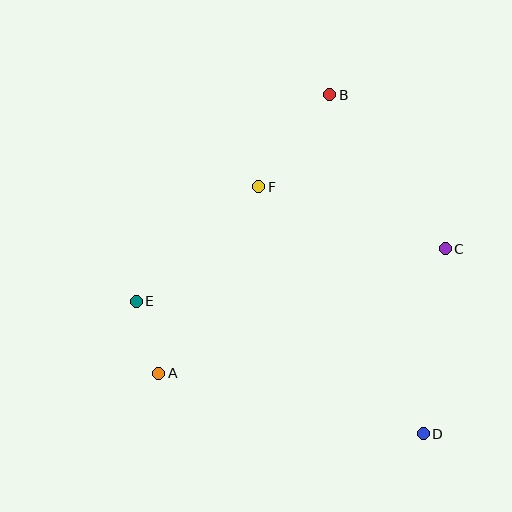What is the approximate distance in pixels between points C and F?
The distance between C and F is approximately 196 pixels.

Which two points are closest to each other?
Points A and E are closest to each other.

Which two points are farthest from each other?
Points B and D are farthest from each other.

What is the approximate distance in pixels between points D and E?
The distance between D and E is approximately 316 pixels.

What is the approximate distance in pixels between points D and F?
The distance between D and F is approximately 297 pixels.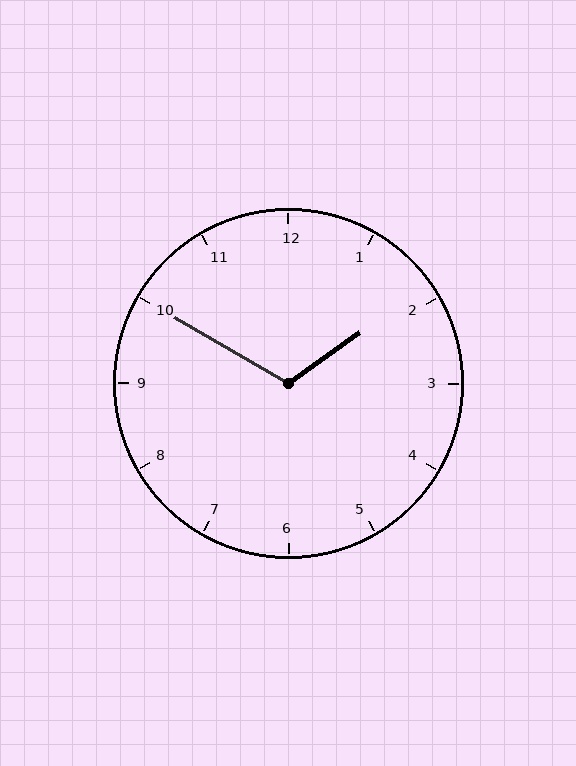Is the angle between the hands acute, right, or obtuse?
It is obtuse.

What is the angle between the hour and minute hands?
Approximately 115 degrees.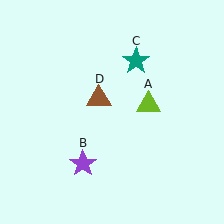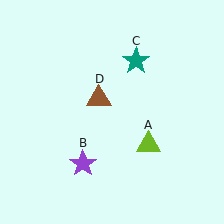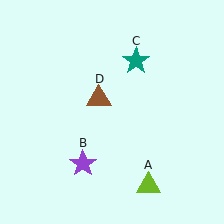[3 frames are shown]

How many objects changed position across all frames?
1 object changed position: lime triangle (object A).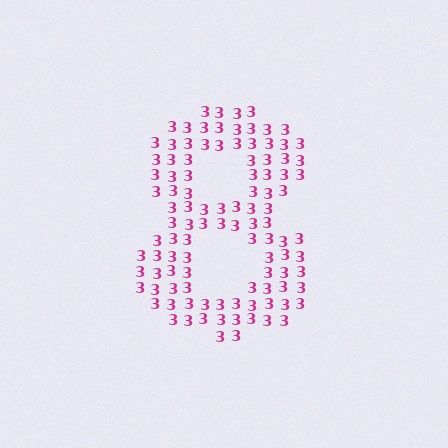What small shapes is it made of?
It is made of small digit 3's.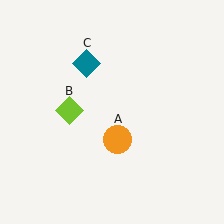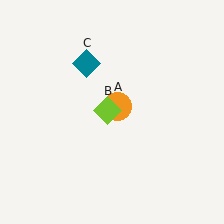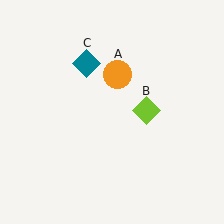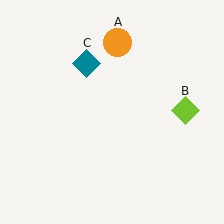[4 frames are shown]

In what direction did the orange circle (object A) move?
The orange circle (object A) moved up.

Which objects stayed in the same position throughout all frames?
Teal diamond (object C) remained stationary.